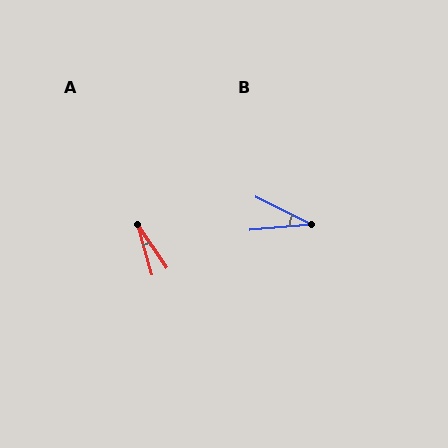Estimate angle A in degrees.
Approximately 19 degrees.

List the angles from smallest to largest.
A (19°), B (32°).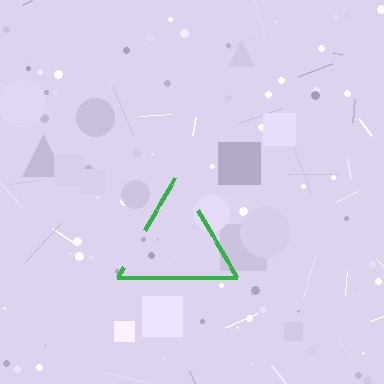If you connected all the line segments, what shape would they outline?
They would outline a triangle.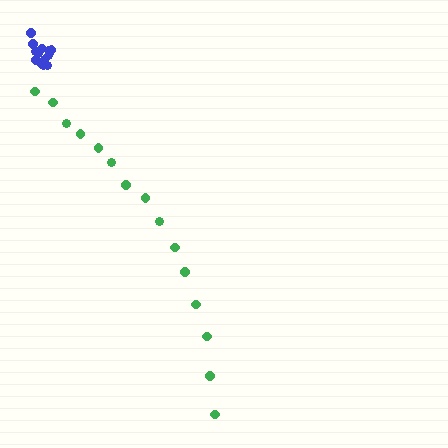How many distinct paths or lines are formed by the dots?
There are 2 distinct paths.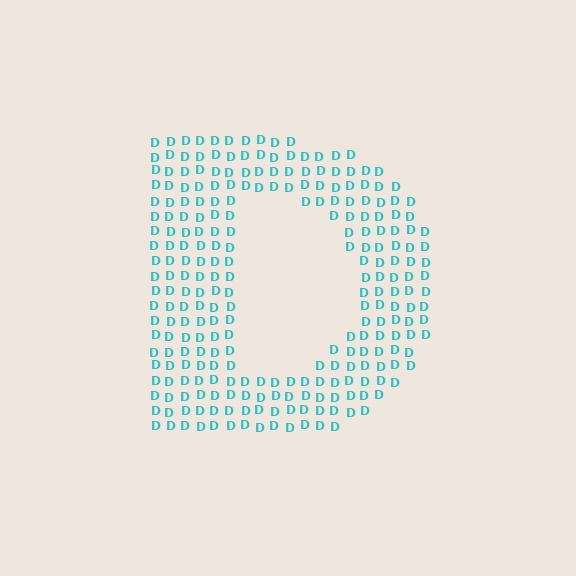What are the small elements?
The small elements are letter D's.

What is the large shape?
The large shape is the letter D.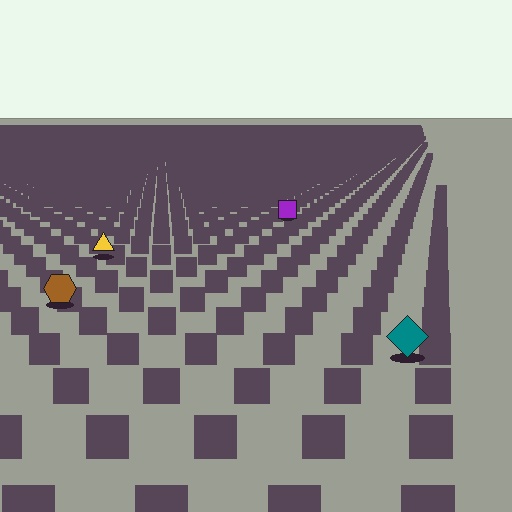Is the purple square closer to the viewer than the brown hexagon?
No. The brown hexagon is closer — you can tell from the texture gradient: the ground texture is coarser near it.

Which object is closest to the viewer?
The teal diamond is closest. The texture marks near it are larger and more spread out.